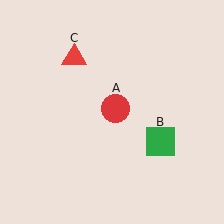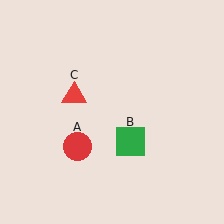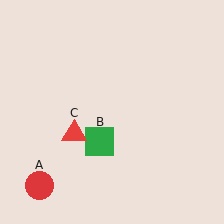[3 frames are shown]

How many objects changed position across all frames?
3 objects changed position: red circle (object A), green square (object B), red triangle (object C).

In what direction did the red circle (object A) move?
The red circle (object A) moved down and to the left.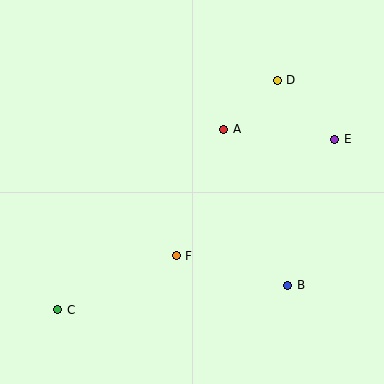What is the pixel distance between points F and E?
The distance between F and E is 197 pixels.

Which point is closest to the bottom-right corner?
Point B is closest to the bottom-right corner.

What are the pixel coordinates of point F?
Point F is at (176, 256).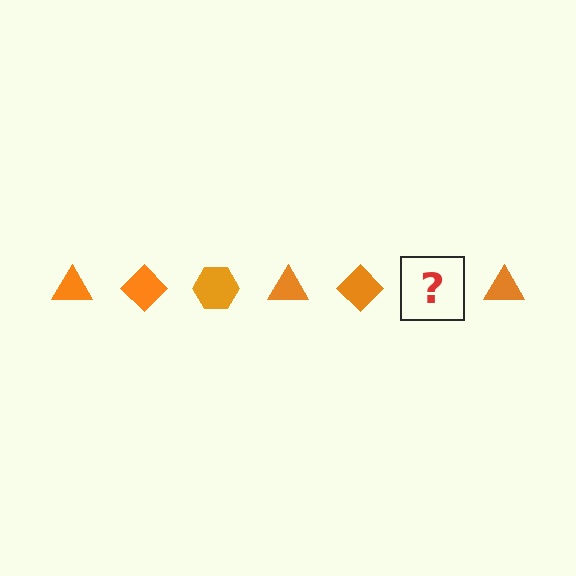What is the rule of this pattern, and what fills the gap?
The rule is that the pattern cycles through triangle, diamond, hexagon shapes in orange. The gap should be filled with an orange hexagon.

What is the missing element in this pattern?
The missing element is an orange hexagon.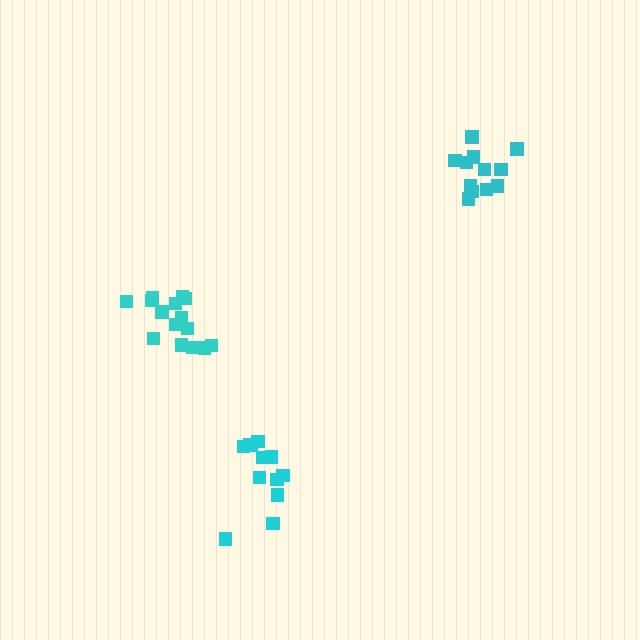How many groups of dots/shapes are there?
There are 3 groups.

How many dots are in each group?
Group 1: 12 dots, Group 2: 12 dots, Group 3: 15 dots (39 total).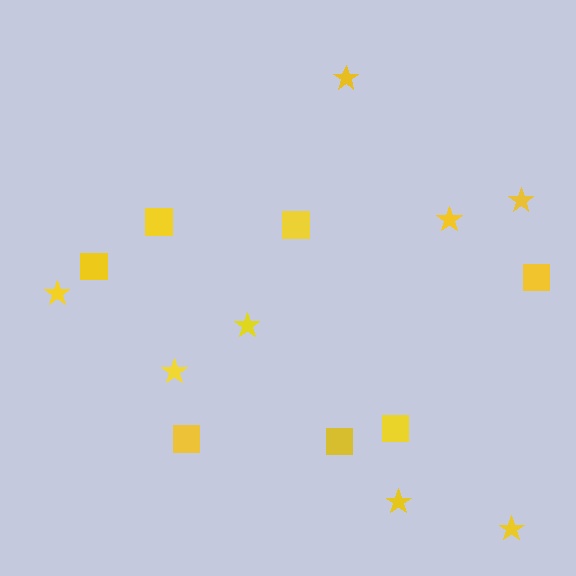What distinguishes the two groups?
There are 2 groups: one group of squares (7) and one group of stars (8).